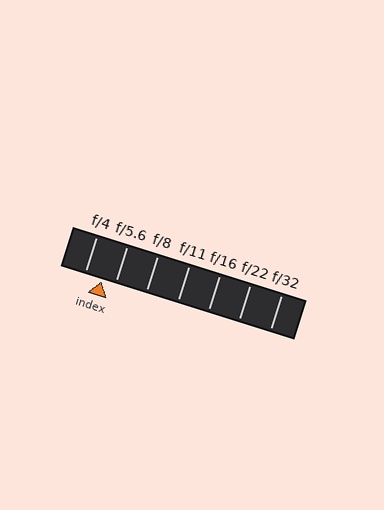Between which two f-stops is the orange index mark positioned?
The index mark is between f/4 and f/5.6.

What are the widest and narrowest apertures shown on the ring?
The widest aperture shown is f/4 and the narrowest is f/32.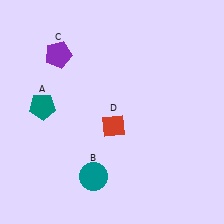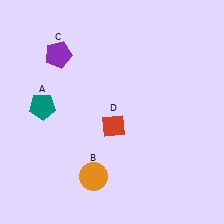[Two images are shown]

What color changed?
The circle (B) changed from teal in Image 1 to orange in Image 2.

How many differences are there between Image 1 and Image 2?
There is 1 difference between the two images.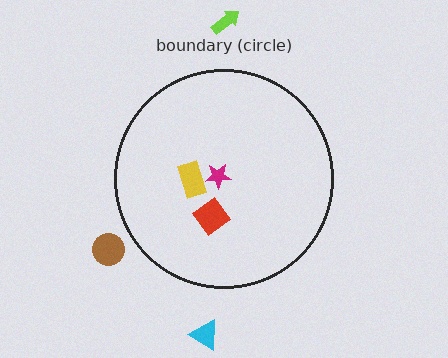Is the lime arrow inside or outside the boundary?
Outside.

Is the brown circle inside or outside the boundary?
Outside.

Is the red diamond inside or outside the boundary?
Inside.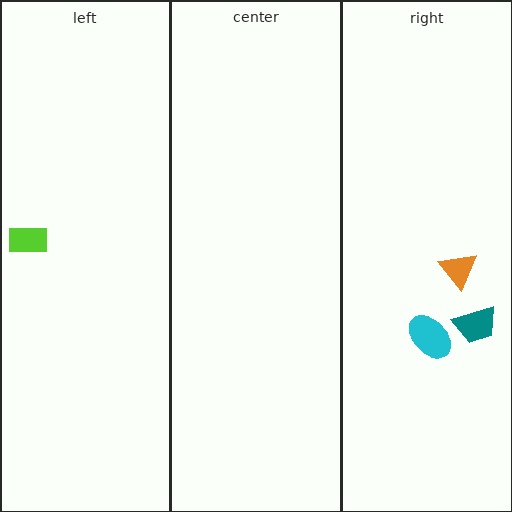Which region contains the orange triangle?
The right region.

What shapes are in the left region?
The lime rectangle.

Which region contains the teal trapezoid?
The right region.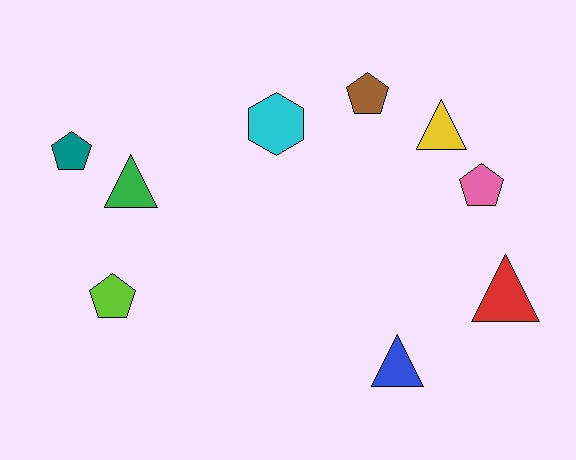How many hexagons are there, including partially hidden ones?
There is 1 hexagon.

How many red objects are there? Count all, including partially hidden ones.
There is 1 red object.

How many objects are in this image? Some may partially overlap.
There are 9 objects.